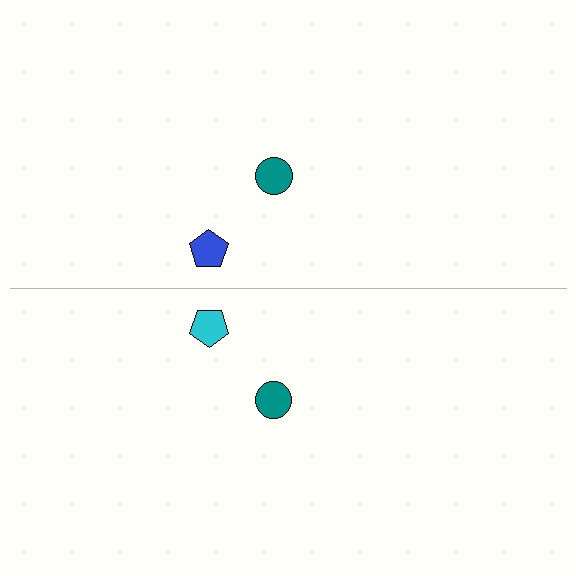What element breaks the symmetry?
The cyan pentagon on the bottom side breaks the symmetry — its mirror counterpart is blue.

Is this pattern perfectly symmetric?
No, the pattern is not perfectly symmetric. The cyan pentagon on the bottom side breaks the symmetry — its mirror counterpart is blue.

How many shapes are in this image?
There are 4 shapes in this image.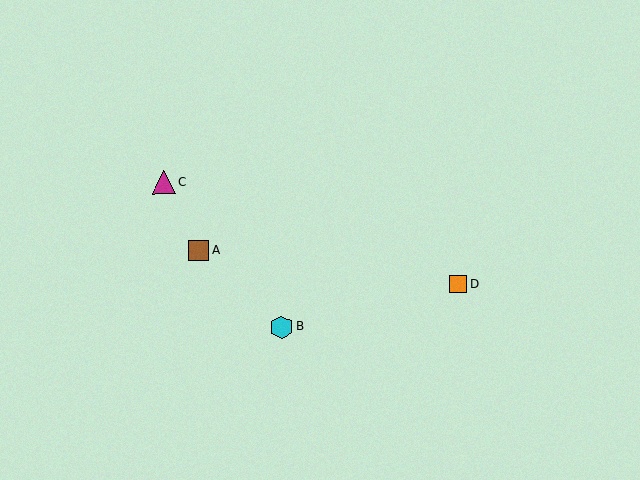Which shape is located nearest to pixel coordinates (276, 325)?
The cyan hexagon (labeled B) at (282, 327) is nearest to that location.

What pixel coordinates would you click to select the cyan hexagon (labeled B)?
Click at (282, 327) to select the cyan hexagon B.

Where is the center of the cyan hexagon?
The center of the cyan hexagon is at (282, 327).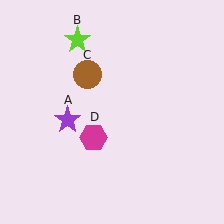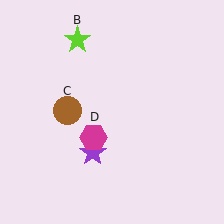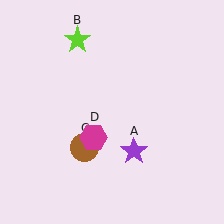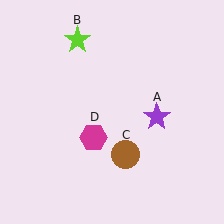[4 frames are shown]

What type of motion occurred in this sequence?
The purple star (object A), brown circle (object C) rotated counterclockwise around the center of the scene.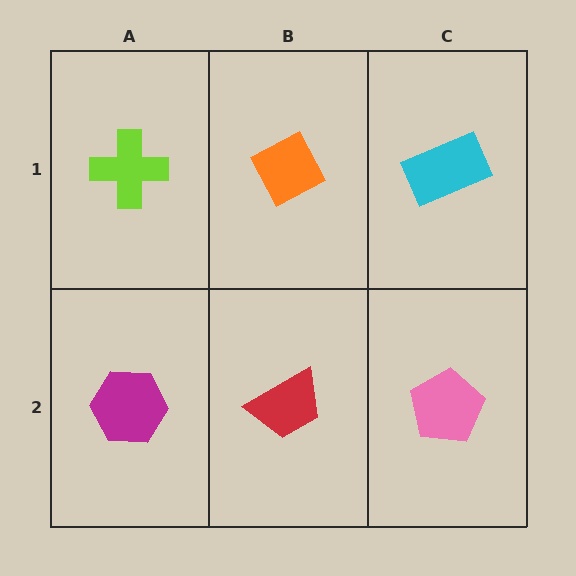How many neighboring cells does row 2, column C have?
2.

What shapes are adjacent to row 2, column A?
A lime cross (row 1, column A), a red trapezoid (row 2, column B).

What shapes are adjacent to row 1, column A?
A magenta hexagon (row 2, column A), an orange diamond (row 1, column B).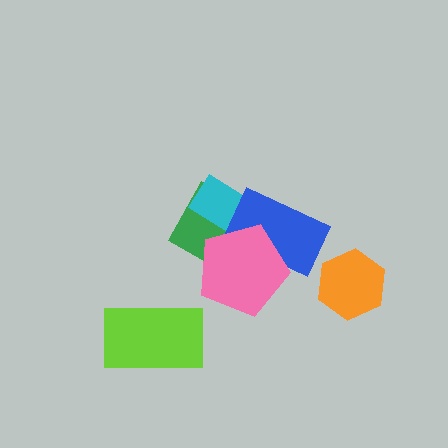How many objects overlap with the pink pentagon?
3 objects overlap with the pink pentagon.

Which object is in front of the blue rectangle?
The pink pentagon is in front of the blue rectangle.